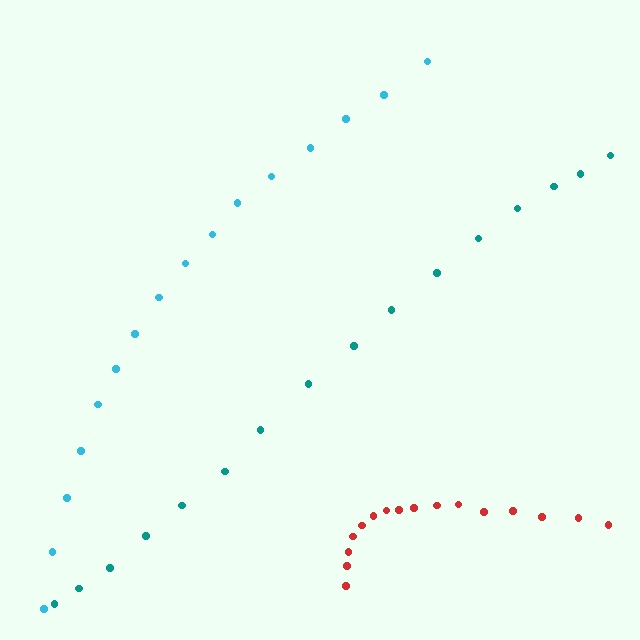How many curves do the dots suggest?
There are 3 distinct paths.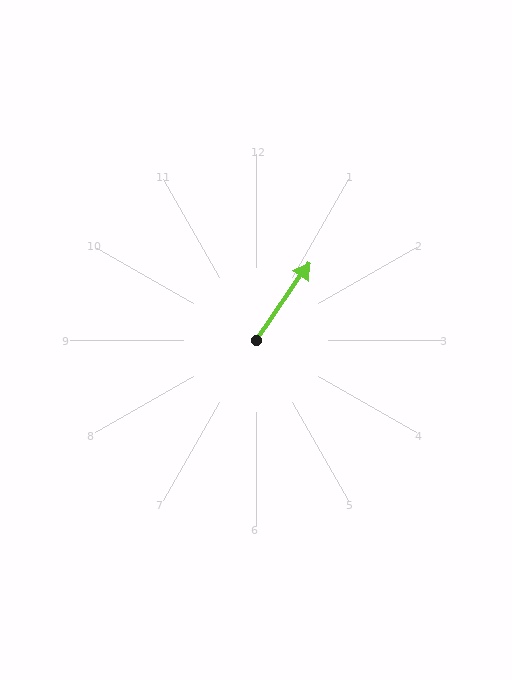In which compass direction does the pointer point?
Northeast.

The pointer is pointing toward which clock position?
Roughly 1 o'clock.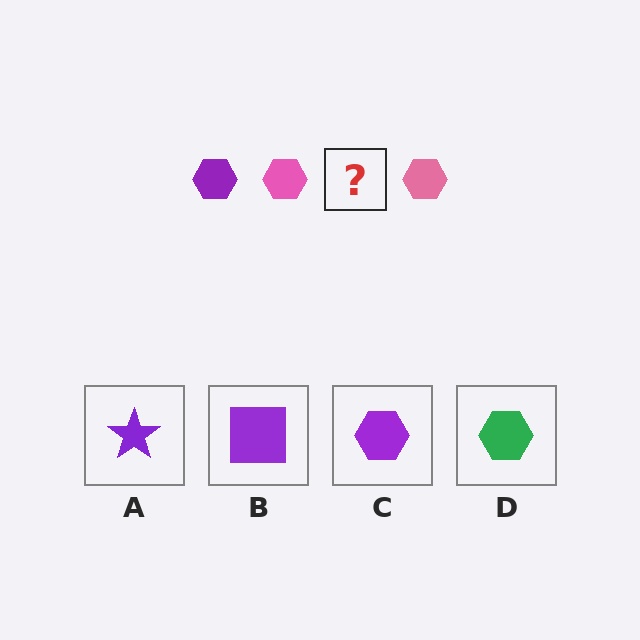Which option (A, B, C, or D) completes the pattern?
C.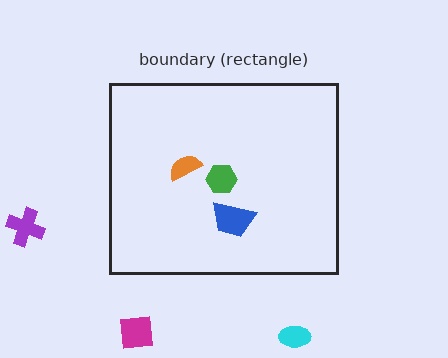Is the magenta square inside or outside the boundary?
Outside.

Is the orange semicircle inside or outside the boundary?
Inside.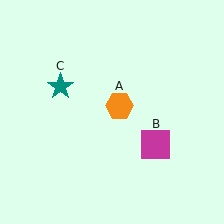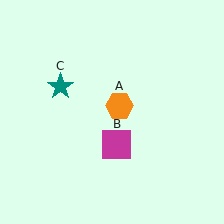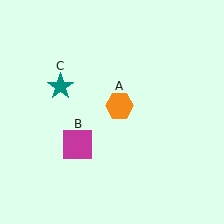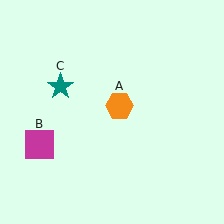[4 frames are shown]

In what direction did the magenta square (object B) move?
The magenta square (object B) moved left.